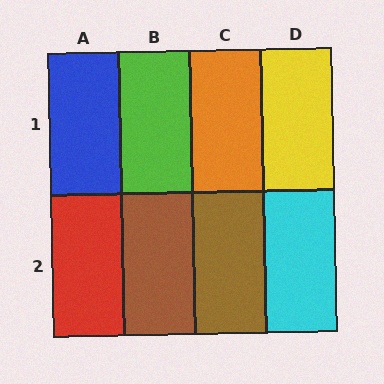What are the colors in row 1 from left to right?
Blue, lime, orange, yellow.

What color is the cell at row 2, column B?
Brown.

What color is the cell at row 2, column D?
Cyan.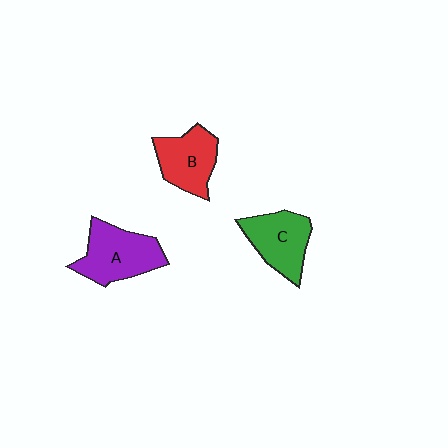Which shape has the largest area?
Shape A (purple).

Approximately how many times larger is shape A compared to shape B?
Approximately 1.2 times.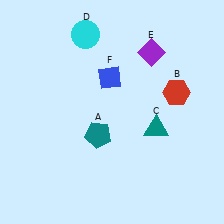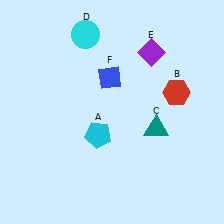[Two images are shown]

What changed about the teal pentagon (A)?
In Image 1, A is teal. In Image 2, it changed to cyan.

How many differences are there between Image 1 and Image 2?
There is 1 difference between the two images.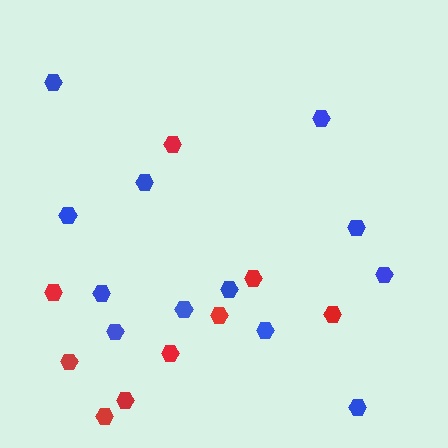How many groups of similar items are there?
There are 2 groups: one group of blue hexagons (12) and one group of red hexagons (9).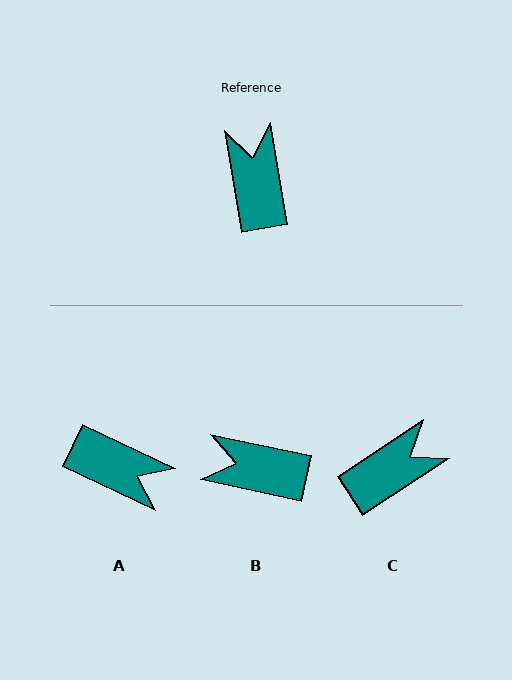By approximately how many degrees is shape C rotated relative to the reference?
Approximately 66 degrees clockwise.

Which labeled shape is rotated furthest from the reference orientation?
A, about 125 degrees away.